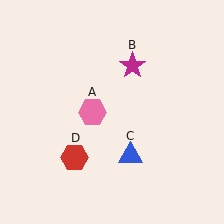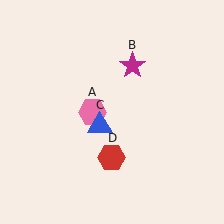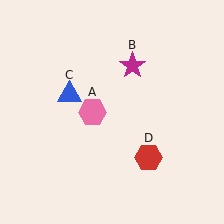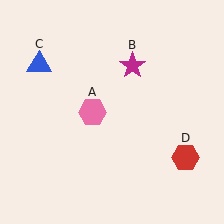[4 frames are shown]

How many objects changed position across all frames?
2 objects changed position: blue triangle (object C), red hexagon (object D).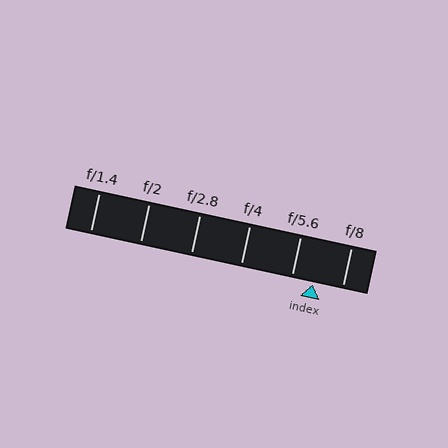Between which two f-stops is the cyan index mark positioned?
The index mark is between f/5.6 and f/8.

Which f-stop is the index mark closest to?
The index mark is closest to f/5.6.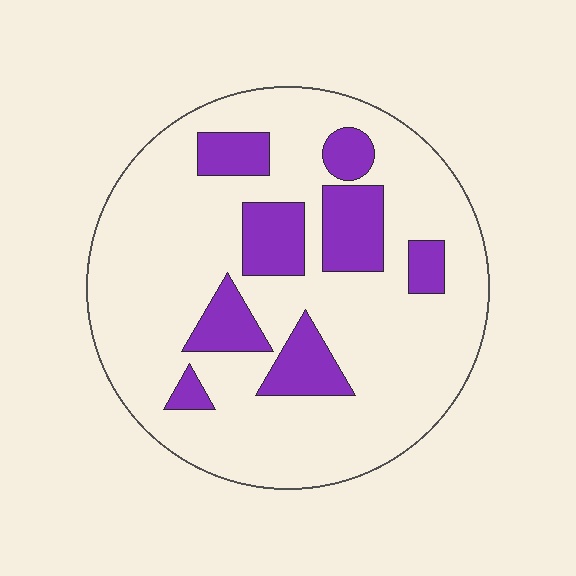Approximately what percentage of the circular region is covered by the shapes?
Approximately 20%.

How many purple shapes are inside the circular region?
8.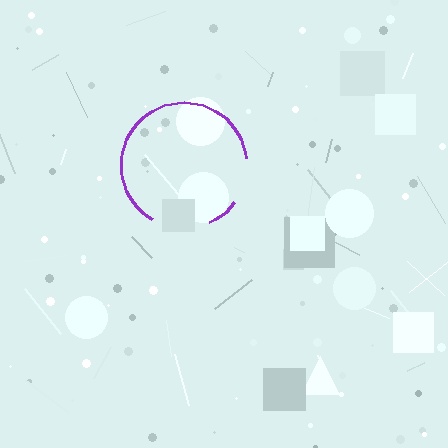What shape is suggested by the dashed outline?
The dashed outline suggests a circle.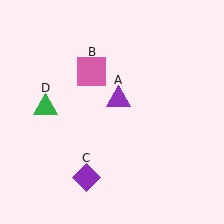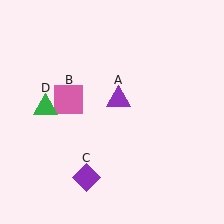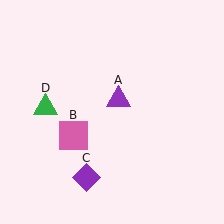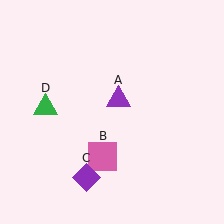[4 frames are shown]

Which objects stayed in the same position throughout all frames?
Purple triangle (object A) and purple diamond (object C) and green triangle (object D) remained stationary.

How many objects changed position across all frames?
1 object changed position: pink square (object B).